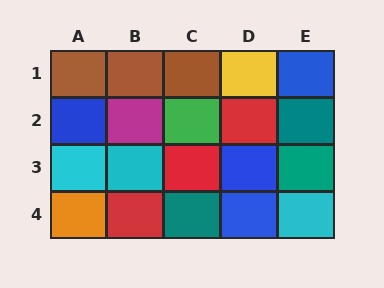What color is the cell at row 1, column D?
Yellow.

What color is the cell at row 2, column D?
Red.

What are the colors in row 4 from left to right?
Orange, red, teal, blue, cyan.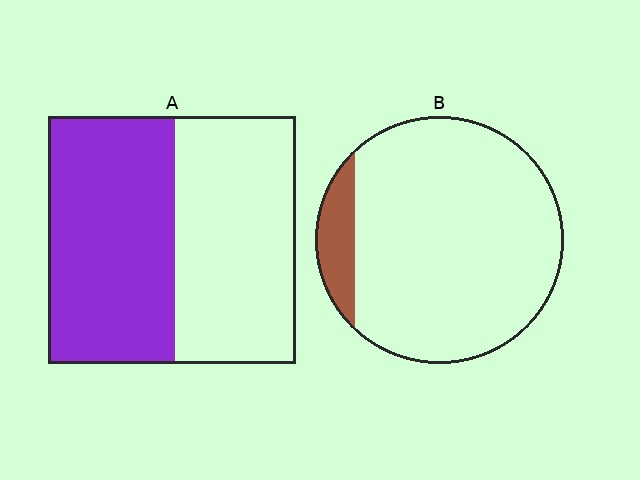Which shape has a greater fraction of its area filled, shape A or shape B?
Shape A.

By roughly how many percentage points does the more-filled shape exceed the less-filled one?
By roughly 40 percentage points (A over B).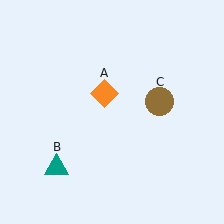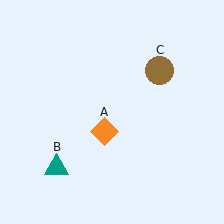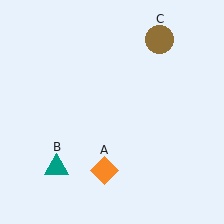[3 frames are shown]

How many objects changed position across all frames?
2 objects changed position: orange diamond (object A), brown circle (object C).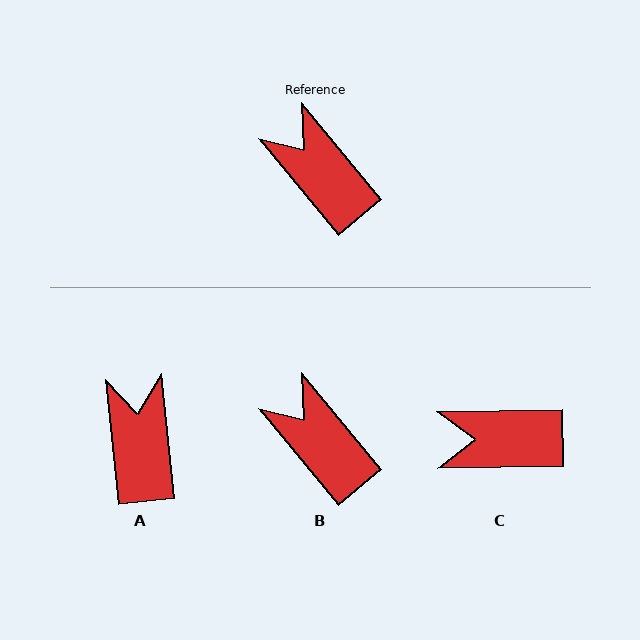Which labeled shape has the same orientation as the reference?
B.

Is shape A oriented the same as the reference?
No, it is off by about 33 degrees.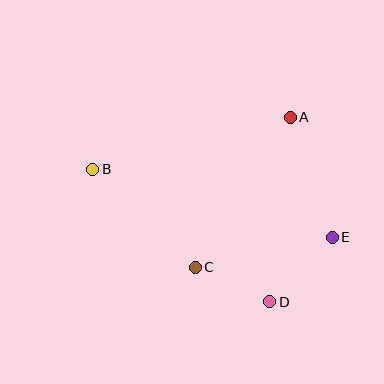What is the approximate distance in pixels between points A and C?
The distance between A and C is approximately 177 pixels.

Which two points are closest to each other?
Points C and D are closest to each other.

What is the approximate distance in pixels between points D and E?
The distance between D and E is approximately 90 pixels.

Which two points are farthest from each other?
Points B and E are farthest from each other.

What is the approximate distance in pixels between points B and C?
The distance between B and C is approximately 142 pixels.